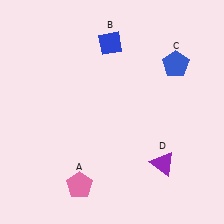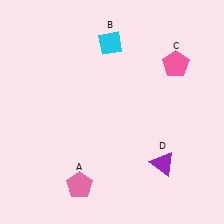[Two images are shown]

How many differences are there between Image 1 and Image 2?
There are 2 differences between the two images.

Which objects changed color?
B changed from blue to cyan. C changed from blue to pink.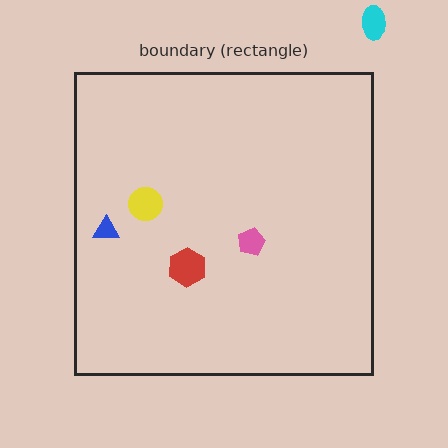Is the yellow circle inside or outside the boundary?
Inside.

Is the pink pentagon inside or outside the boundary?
Inside.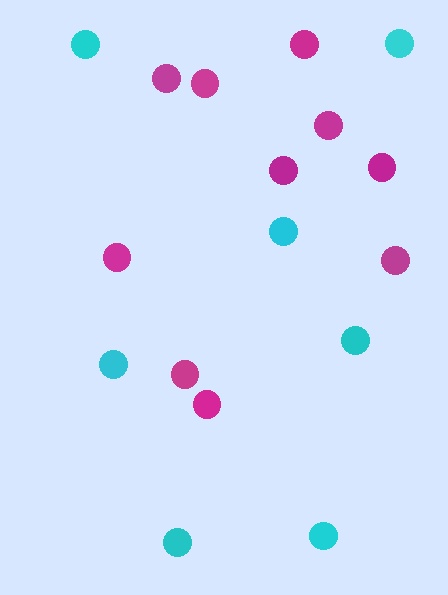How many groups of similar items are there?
There are 2 groups: one group of cyan circles (7) and one group of magenta circles (10).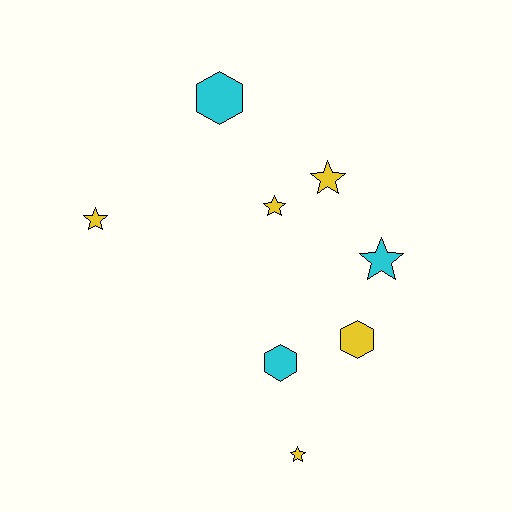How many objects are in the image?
There are 8 objects.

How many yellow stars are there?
There are 4 yellow stars.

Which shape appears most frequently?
Star, with 5 objects.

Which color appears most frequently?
Yellow, with 5 objects.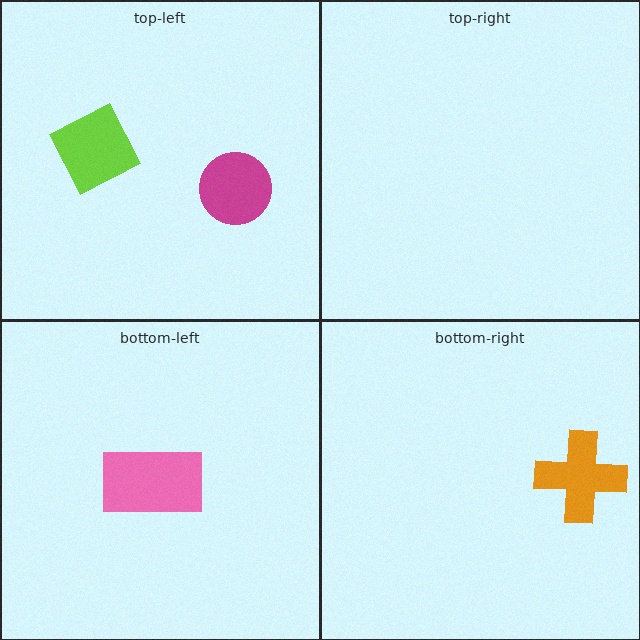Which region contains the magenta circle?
The top-left region.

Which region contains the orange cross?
The bottom-right region.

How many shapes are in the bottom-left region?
1.